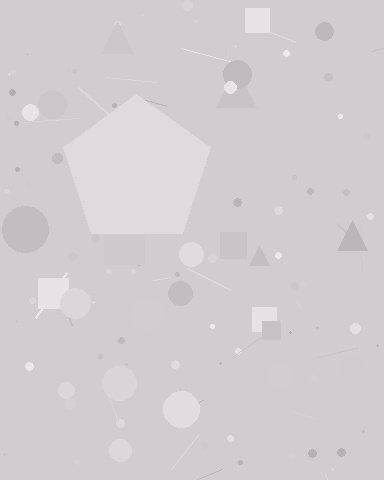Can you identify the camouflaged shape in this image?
The camouflaged shape is a pentagon.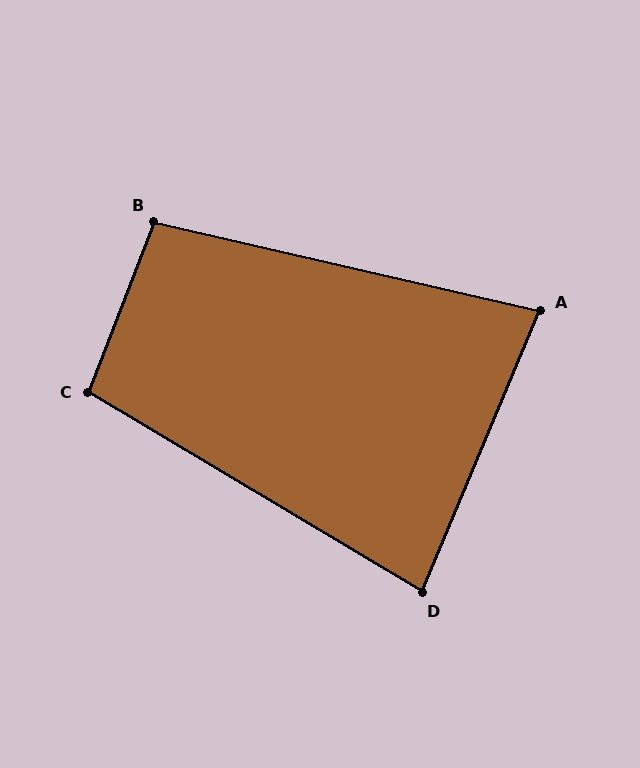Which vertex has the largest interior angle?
C, at approximately 100 degrees.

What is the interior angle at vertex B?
Approximately 98 degrees (obtuse).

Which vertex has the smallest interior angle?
A, at approximately 80 degrees.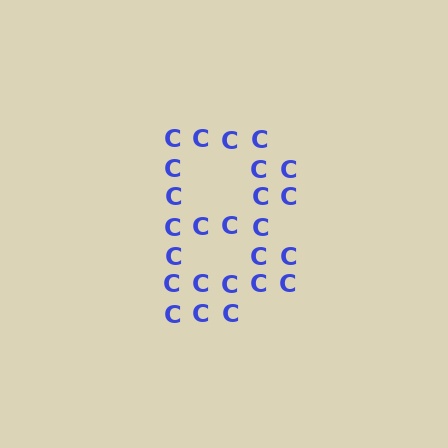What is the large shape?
The large shape is the letter B.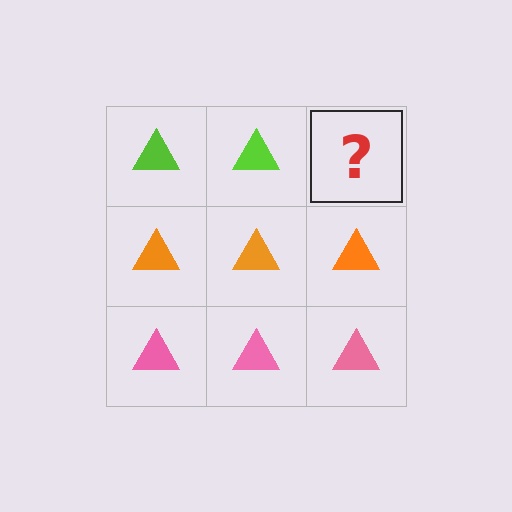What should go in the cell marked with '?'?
The missing cell should contain a lime triangle.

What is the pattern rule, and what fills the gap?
The rule is that each row has a consistent color. The gap should be filled with a lime triangle.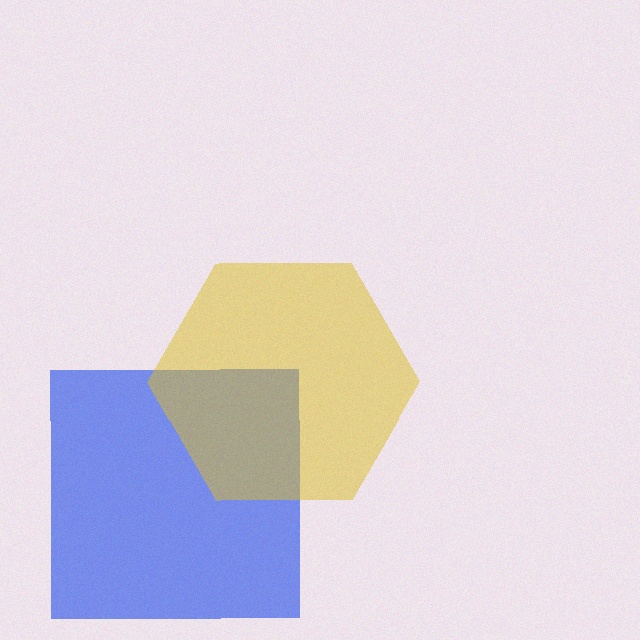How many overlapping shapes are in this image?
There are 2 overlapping shapes in the image.